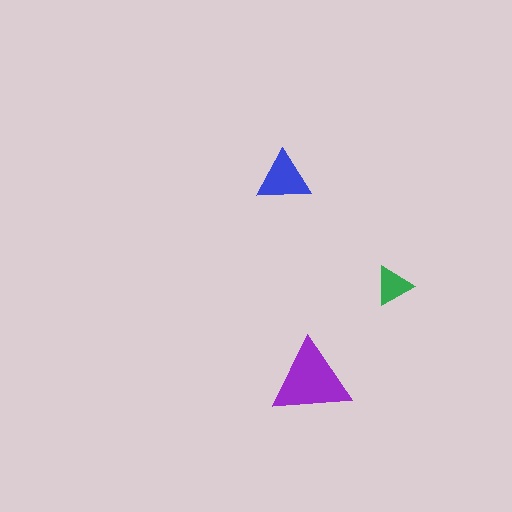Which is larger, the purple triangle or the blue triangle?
The purple one.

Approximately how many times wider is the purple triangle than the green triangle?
About 2 times wider.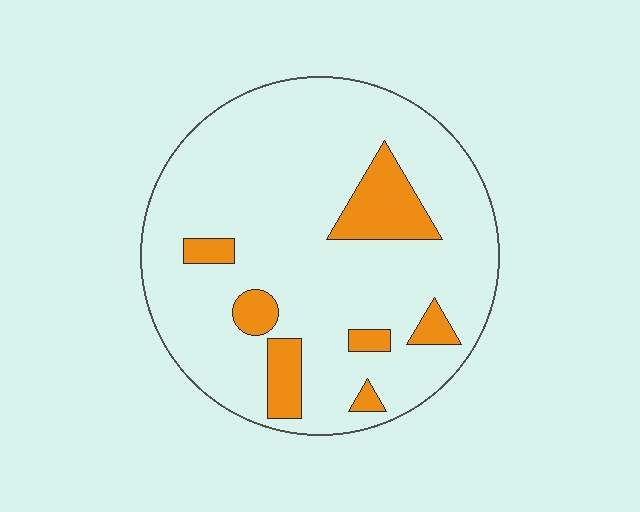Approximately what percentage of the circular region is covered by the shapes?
Approximately 15%.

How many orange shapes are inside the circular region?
7.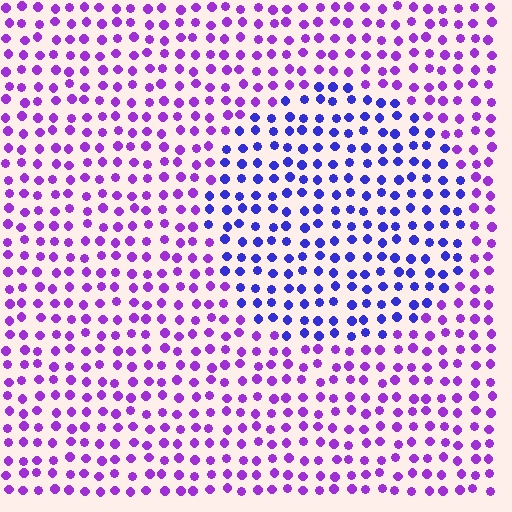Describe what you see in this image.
The image is filled with small purple elements in a uniform arrangement. A circle-shaped region is visible where the elements are tinted to a slightly different hue, forming a subtle color boundary.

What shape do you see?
I see a circle.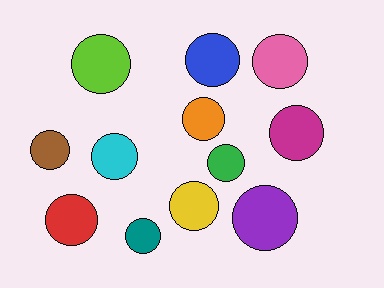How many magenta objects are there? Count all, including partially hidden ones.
There is 1 magenta object.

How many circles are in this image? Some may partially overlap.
There are 12 circles.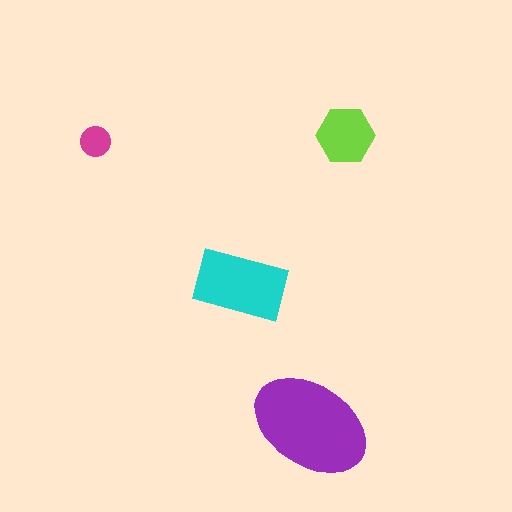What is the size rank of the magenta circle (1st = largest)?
4th.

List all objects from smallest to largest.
The magenta circle, the lime hexagon, the cyan rectangle, the purple ellipse.